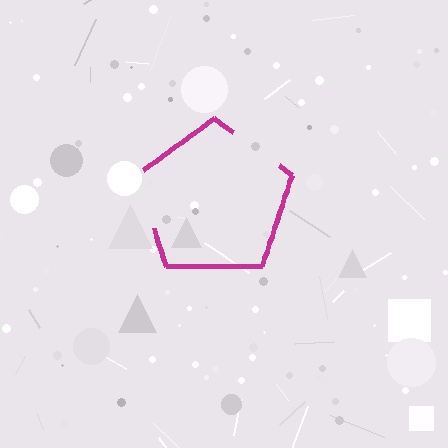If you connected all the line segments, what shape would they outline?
They would outline a pentagon.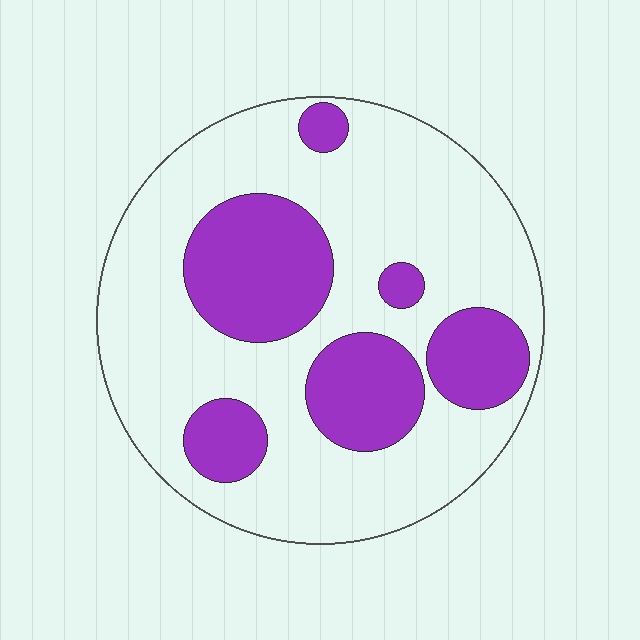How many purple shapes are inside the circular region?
6.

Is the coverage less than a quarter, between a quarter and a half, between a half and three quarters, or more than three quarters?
Between a quarter and a half.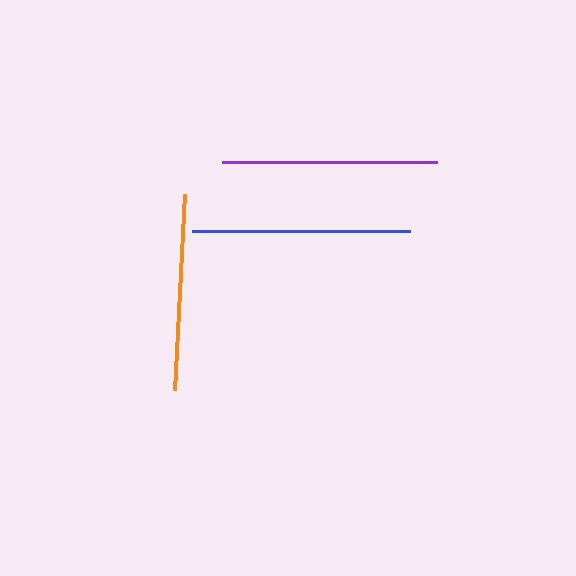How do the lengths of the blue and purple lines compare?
The blue and purple lines are approximately the same length.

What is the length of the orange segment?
The orange segment is approximately 196 pixels long.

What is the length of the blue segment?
The blue segment is approximately 218 pixels long.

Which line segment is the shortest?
The orange line is the shortest at approximately 196 pixels.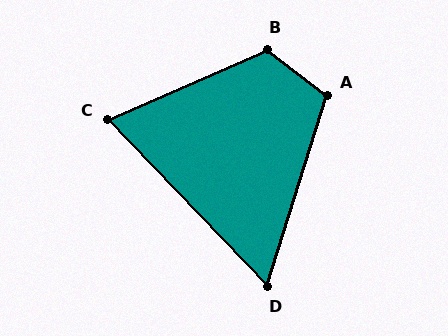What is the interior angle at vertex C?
Approximately 70 degrees (acute).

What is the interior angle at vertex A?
Approximately 110 degrees (obtuse).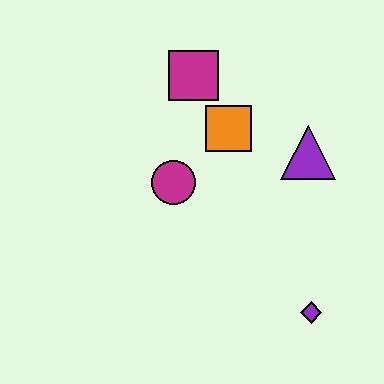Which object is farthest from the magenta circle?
The purple diamond is farthest from the magenta circle.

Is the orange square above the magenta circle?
Yes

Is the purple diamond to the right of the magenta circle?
Yes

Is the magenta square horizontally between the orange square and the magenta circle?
Yes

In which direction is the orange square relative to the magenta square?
The orange square is below the magenta square.